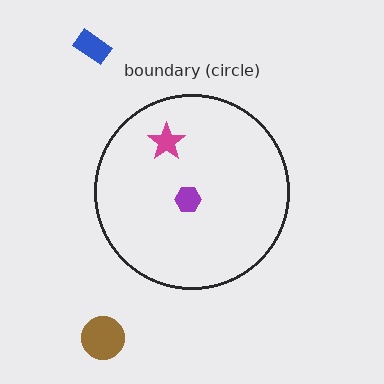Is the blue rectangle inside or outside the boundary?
Outside.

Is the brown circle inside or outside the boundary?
Outside.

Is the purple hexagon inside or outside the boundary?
Inside.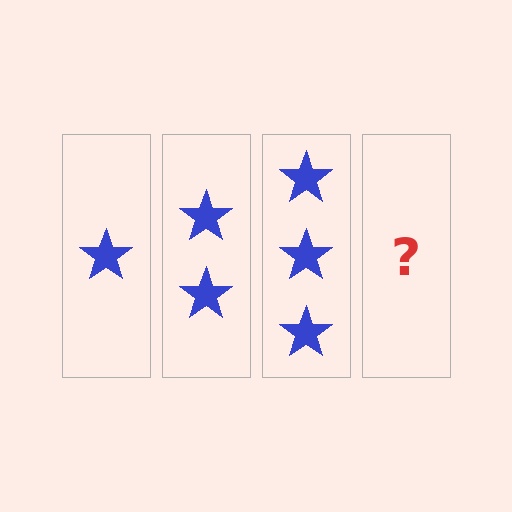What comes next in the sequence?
The next element should be 4 stars.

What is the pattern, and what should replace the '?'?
The pattern is that each step adds one more star. The '?' should be 4 stars.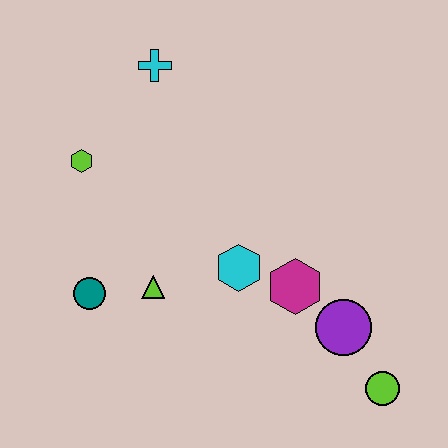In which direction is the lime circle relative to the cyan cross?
The lime circle is below the cyan cross.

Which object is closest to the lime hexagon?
The cyan cross is closest to the lime hexagon.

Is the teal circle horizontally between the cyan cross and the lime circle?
No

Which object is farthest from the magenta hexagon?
The cyan cross is farthest from the magenta hexagon.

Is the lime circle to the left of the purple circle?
No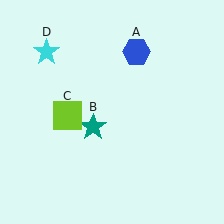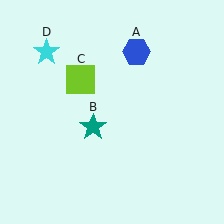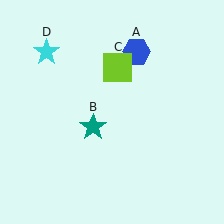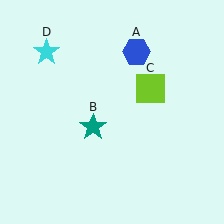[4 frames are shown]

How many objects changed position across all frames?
1 object changed position: lime square (object C).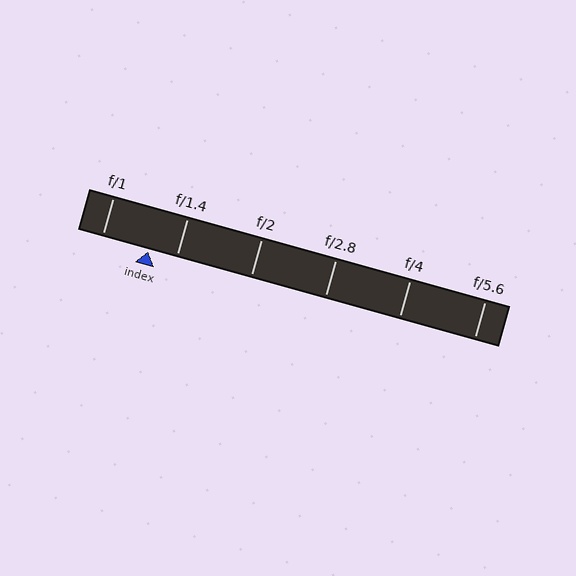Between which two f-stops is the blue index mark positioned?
The index mark is between f/1 and f/1.4.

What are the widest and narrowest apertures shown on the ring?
The widest aperture shown is f/1 and the narrowest is f/5.6.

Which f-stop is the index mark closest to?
The index mark is closest to f/1.4.